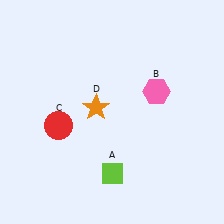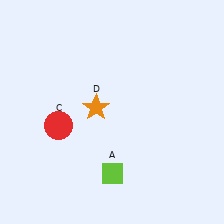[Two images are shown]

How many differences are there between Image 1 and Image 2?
There is 1 difference between the two images.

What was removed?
The pink hexagon (B) was removed in Image 2.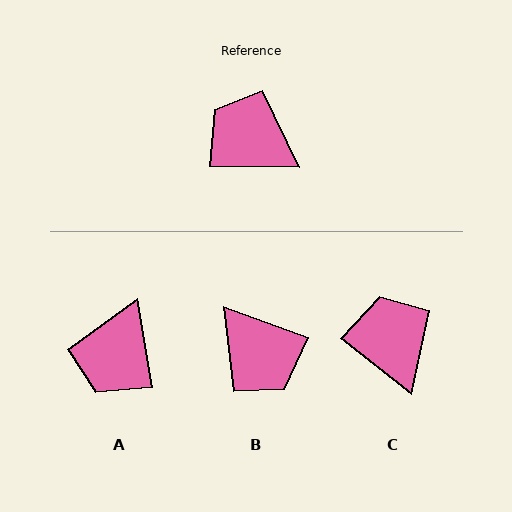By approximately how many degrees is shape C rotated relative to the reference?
Approximately 37 degrees clockwise.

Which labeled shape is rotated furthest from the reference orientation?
B, about 161 degrees away.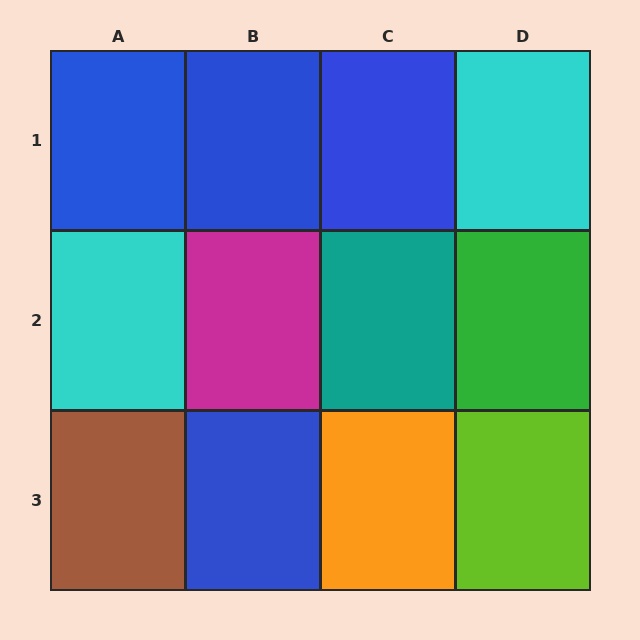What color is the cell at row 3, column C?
Orange.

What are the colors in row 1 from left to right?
Blue, blue, blue, cyan.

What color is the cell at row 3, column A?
Brown.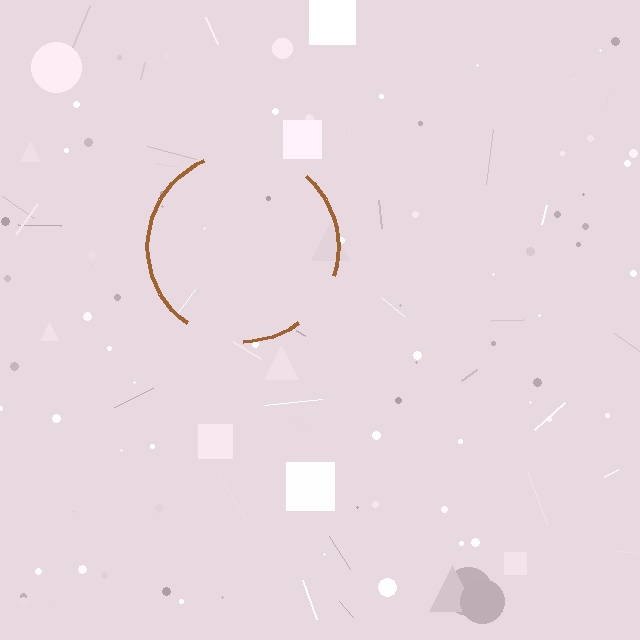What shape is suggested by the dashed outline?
The dashed outline suggests a circle.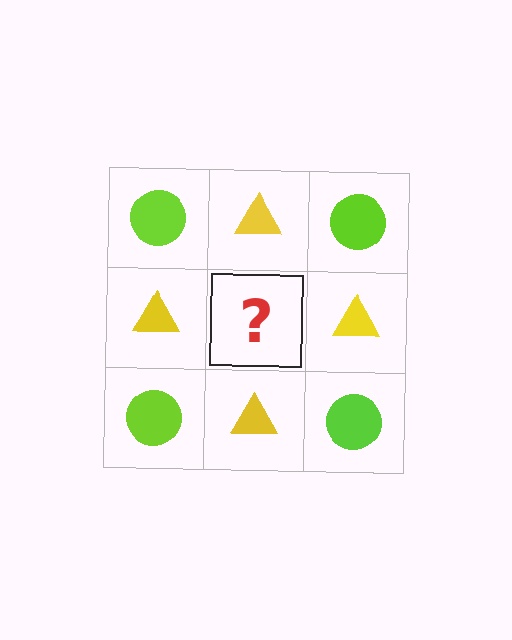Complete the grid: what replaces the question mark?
The question mark should be replaced with a lime circle.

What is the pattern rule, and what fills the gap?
The rule is that it alternates lime circle and yellow triangle in a checkerboard pattern. The gap should be filled with a lime circle.